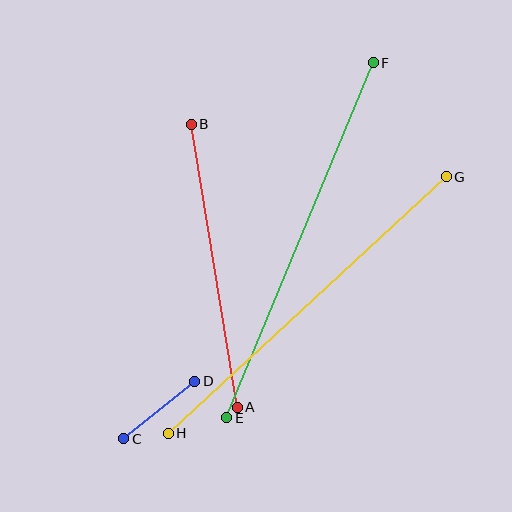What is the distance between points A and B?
The distance is approximately 287 pixels.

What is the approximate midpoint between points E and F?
The midpoint is at approximately (300, 240) pixels.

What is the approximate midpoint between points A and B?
The midpoint is at approximately (214, 266) pixels.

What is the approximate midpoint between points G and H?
The midpoint is at approximately (307, 305) pixels.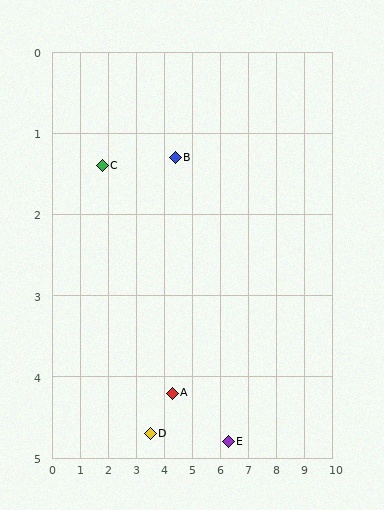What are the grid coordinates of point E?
Point E is at approximately (6.3, 4.8).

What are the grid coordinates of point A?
Point A is at approximately (4.3, 4.2).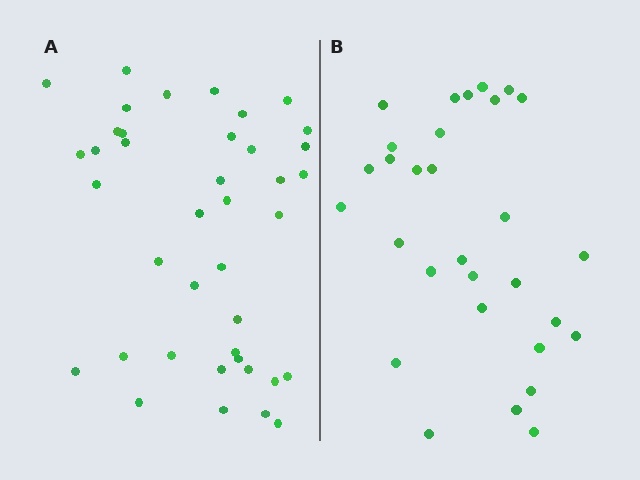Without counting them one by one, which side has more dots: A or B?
Region A (the left region) has more dots.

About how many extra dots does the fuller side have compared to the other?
Region A has roughly 10 or so more dots than region B.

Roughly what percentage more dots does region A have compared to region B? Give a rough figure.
About 35% more.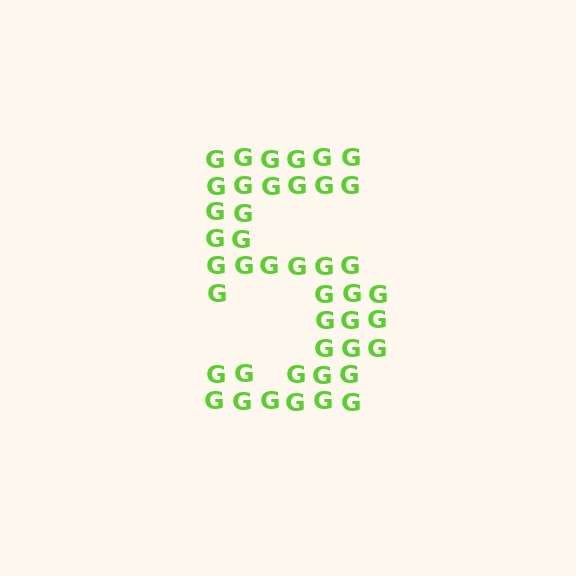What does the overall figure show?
The overall figure shows the digit 5.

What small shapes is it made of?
It is made of small letter G's.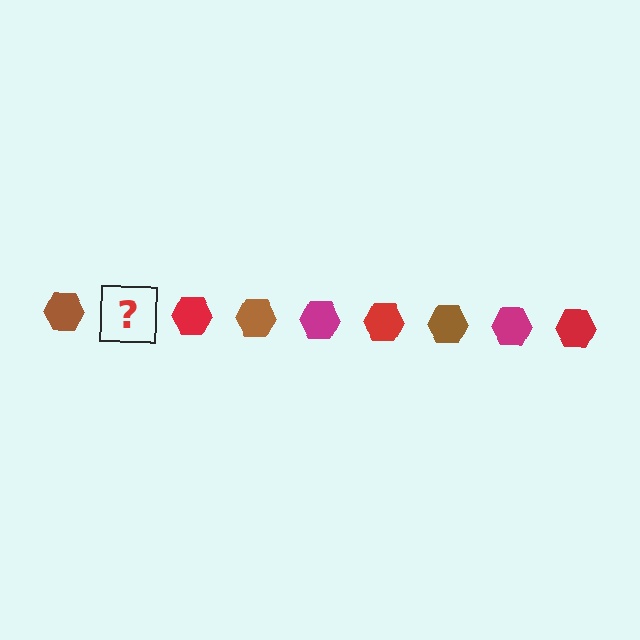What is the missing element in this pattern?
The missing element is a magenta hexagon.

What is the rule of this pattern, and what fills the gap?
The rule is that the pattern cycles through brown, magenta, red hexagons. The gap should be filled with a magenta hexagon.